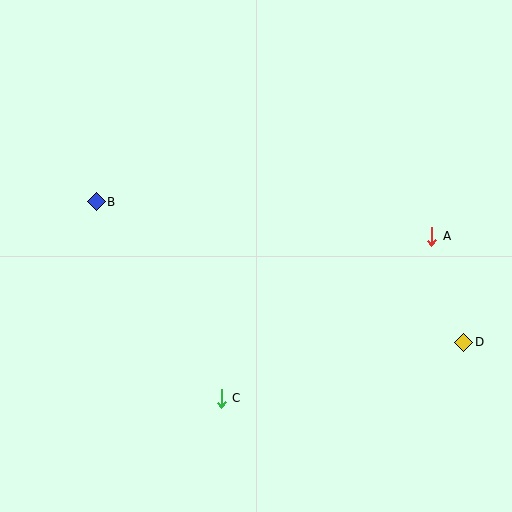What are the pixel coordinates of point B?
Point B is at (96, 202).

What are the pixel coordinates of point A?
Point A is at (432, 236).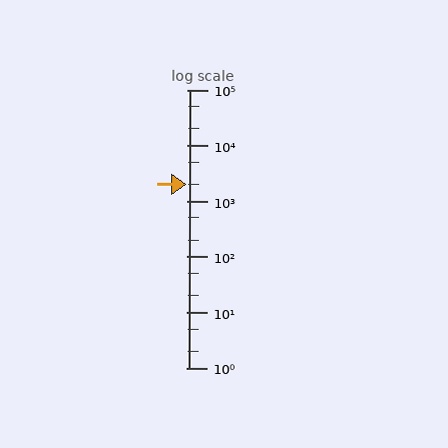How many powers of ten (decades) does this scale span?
The scale spans 5 decades, from 1 to 100000.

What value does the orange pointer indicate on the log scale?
The pointer indicates approximately 2000.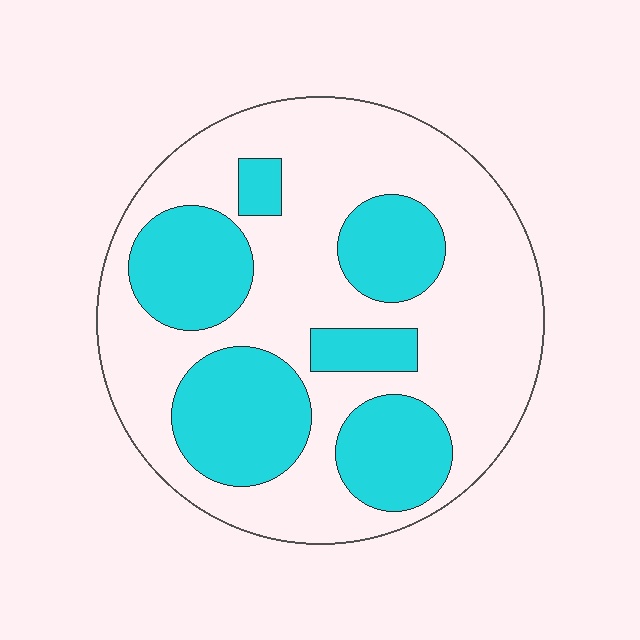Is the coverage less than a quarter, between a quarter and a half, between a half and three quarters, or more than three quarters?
Between a quarter and a half.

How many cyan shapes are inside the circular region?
6.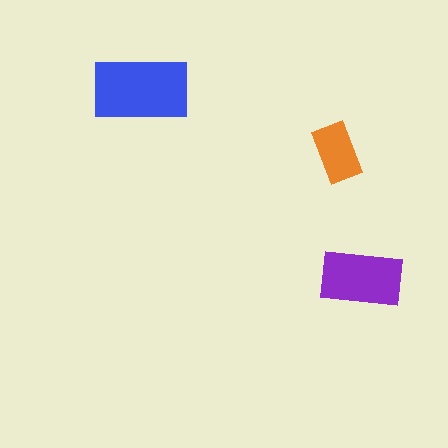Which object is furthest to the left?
The blue rectangle is leftmost.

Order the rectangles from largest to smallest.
the blue one, the purple one, the orange one.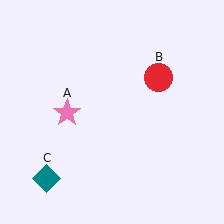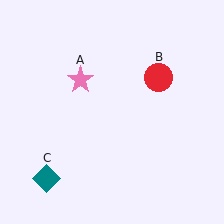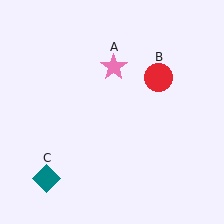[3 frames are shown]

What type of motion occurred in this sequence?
The pink star (object A) rotated clockwise around the center of the scene.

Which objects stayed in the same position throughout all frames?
Red circle (object B) and teal diamond (object C) remained stationary.